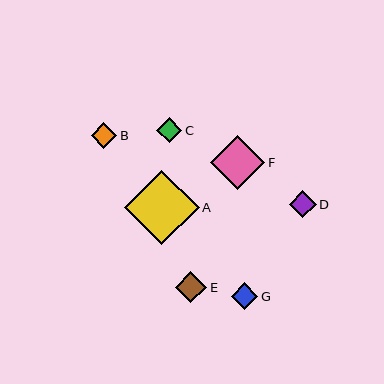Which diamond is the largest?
Diamond A is the largest with a size of approximately 74 pixels.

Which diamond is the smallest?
Diamond C is the smallest with a size of approximately 25 pixels.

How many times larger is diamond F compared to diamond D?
Diamond F is approximately 2.0 times the size of diamond D.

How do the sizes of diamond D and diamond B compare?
Diamond D and diamond B are approximately the same size.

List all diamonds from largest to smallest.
From largest to smallest: A, F, E, D, G, B, C.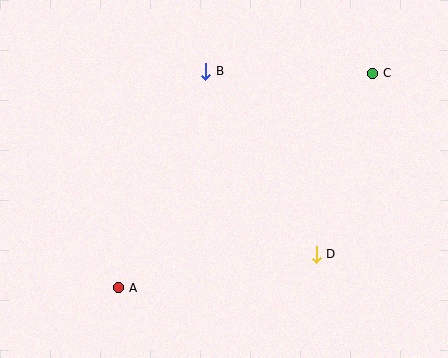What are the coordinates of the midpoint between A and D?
The midpoint between A and D is at (217, 271).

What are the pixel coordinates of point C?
Point C is at (373, 73).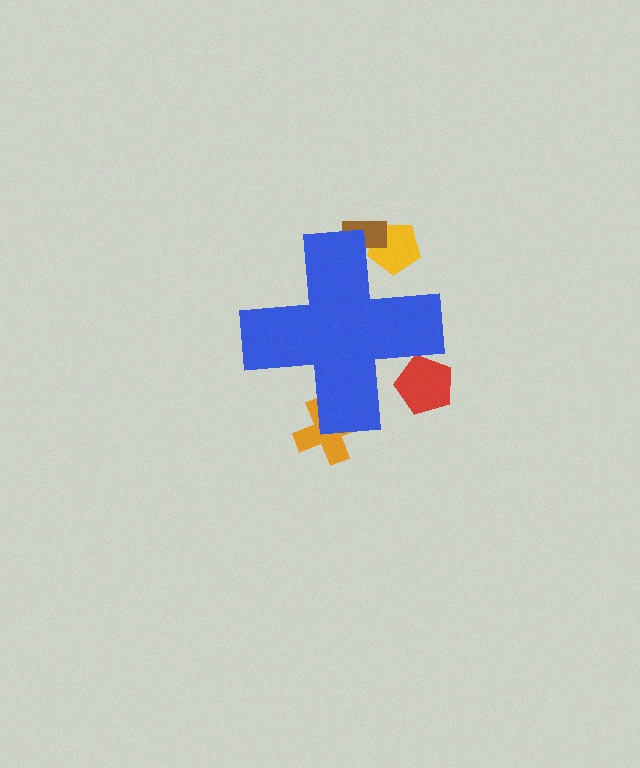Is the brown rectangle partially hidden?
Yes, the brown rectangle is partially hidden behind the blue cross.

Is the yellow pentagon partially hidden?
Yes, the yellow pentagon is partially hidden behind the blue cross.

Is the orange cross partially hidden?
Yes, the orange cross is partially hidden behind the blue cross.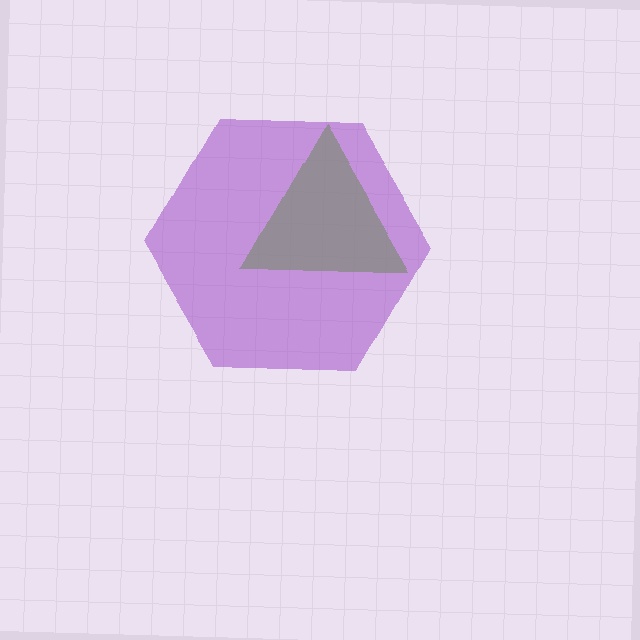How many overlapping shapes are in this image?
There are 2 overlapping shapes in the image.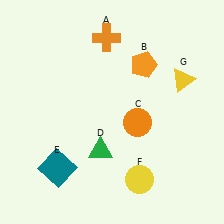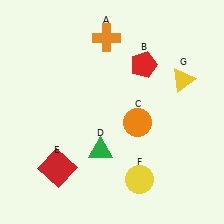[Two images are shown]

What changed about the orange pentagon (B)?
In Image 1, B is orange. In Image 2, it changed to red.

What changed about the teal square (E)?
In Image 1, E is teal. In Image 2, it changed to red.